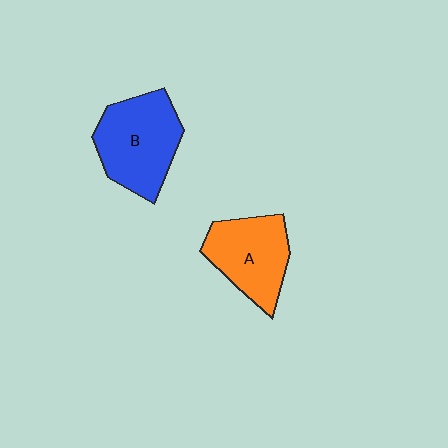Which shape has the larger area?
Shape B (blue).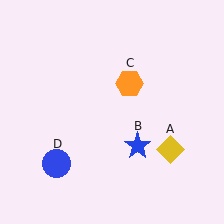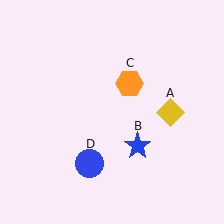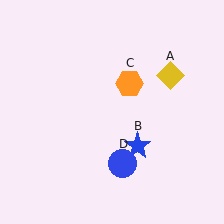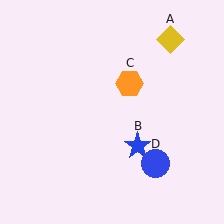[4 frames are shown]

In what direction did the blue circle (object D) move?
The blue circle (object D) moved right.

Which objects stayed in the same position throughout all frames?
Blue star (object B) and orange hexagon (object C) remained stationary.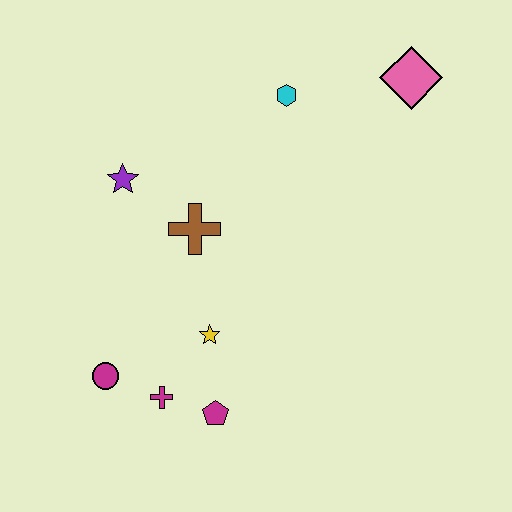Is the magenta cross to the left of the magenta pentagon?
Yes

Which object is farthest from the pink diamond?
The magenta circle is farthest from the pink diamond.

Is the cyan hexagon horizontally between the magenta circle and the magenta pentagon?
No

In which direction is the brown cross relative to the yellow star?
The brown cross is above the yellow star.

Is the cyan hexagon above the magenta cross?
Yes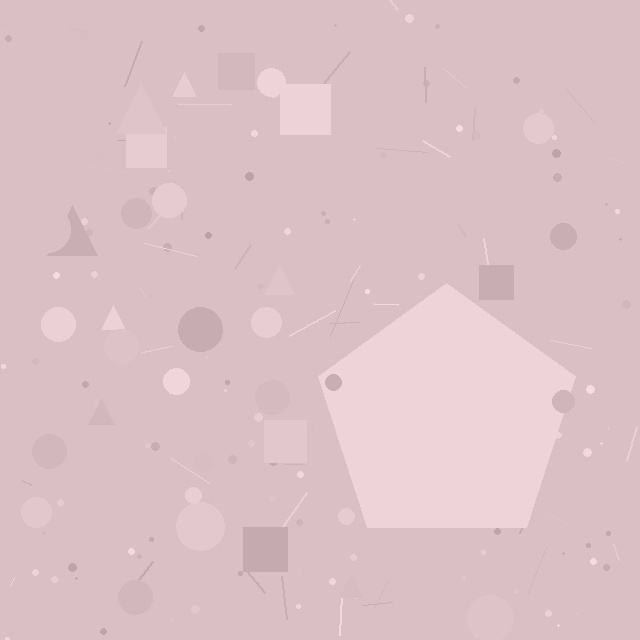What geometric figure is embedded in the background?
A pentagon is embedded in the background.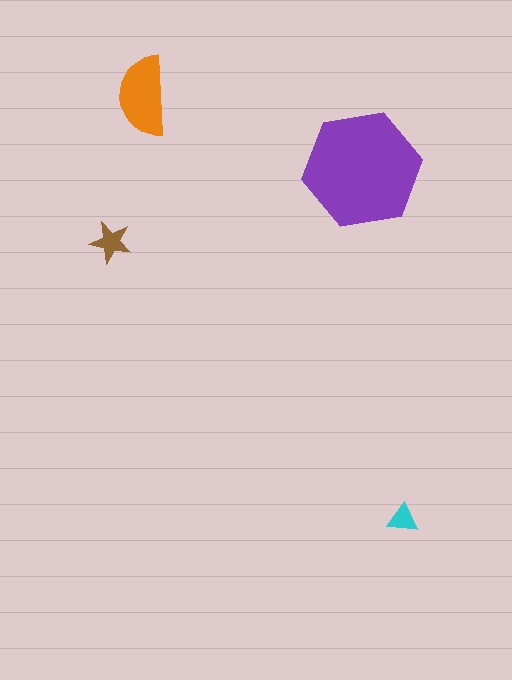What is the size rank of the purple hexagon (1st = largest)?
1st.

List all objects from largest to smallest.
The purple hexagon, the orange semicircle, the brown star, the cyan triangle.